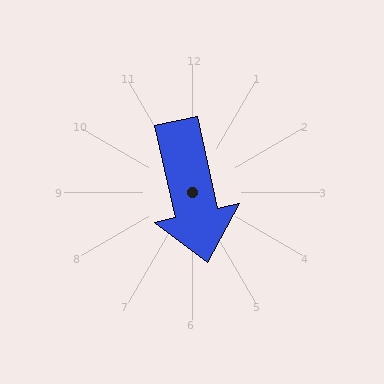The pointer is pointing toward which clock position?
Roughly 6 o'clock.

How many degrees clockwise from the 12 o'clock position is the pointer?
Approximately 167 degrees.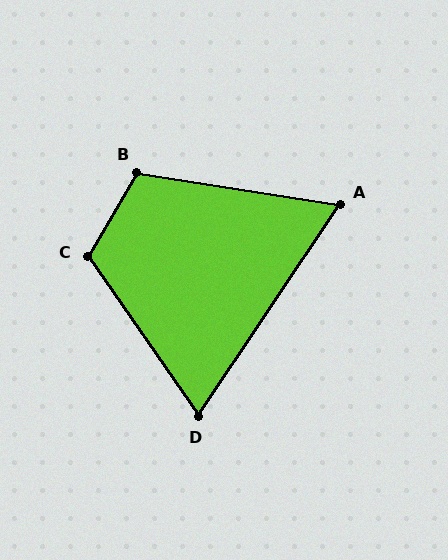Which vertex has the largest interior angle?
C, at approximately 115 degrees.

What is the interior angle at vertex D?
Approximately 69 degrees (acute).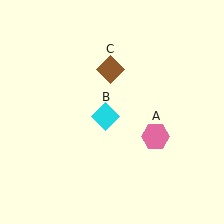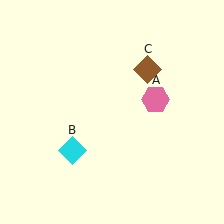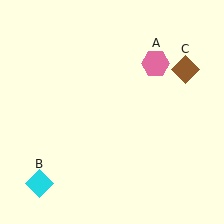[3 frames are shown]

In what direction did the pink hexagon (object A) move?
The pink hexagon (object A) moved up.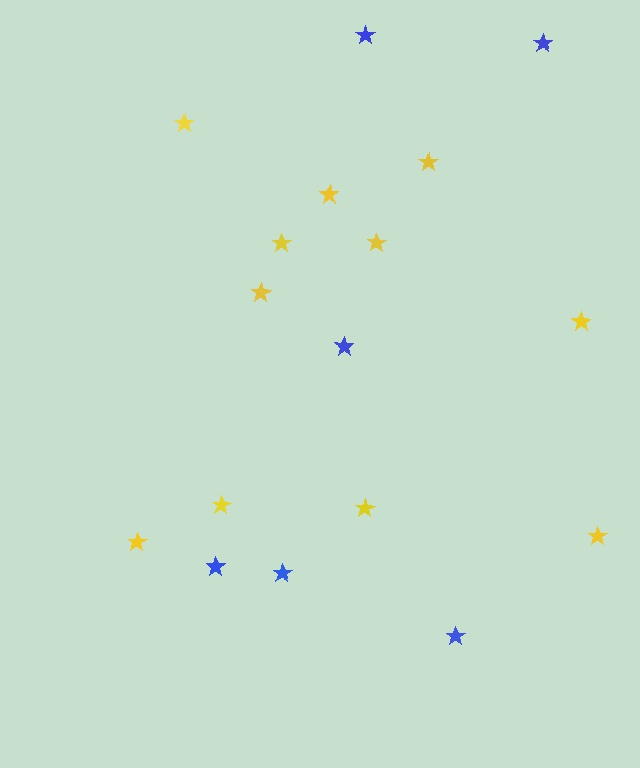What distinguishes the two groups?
There are 2 groups: one group of blue stars (6) and one group of yellow stars (11).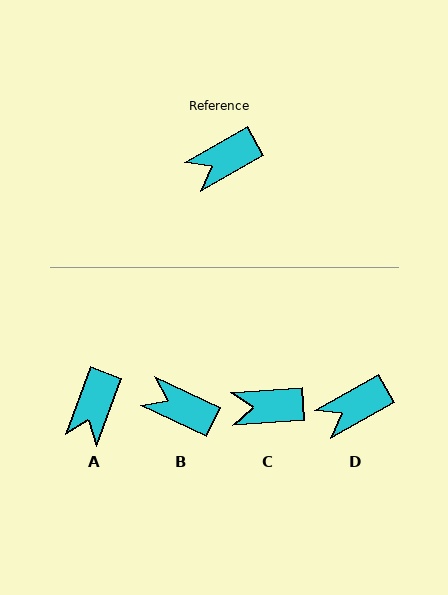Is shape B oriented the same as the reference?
No, it is off by about 55 degrees.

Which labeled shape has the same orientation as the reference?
D.